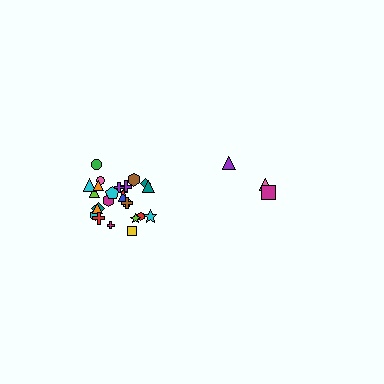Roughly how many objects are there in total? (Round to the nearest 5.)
Roughly 30 objects in total.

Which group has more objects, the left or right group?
The left group.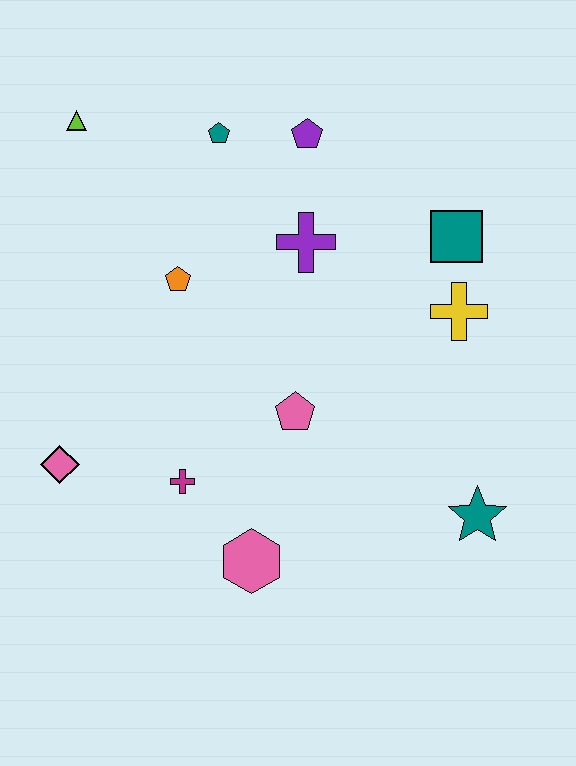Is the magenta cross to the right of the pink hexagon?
No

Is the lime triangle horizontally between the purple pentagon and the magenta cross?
No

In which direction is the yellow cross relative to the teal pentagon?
The yellow cross is to the right of the teal pentagon.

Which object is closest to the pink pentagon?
The magenta cross is closest to the pink pentagon.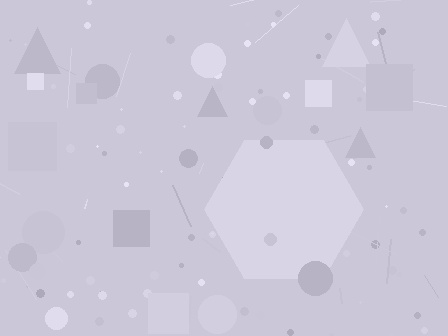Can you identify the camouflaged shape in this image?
The camouflaged shape is a hexagon.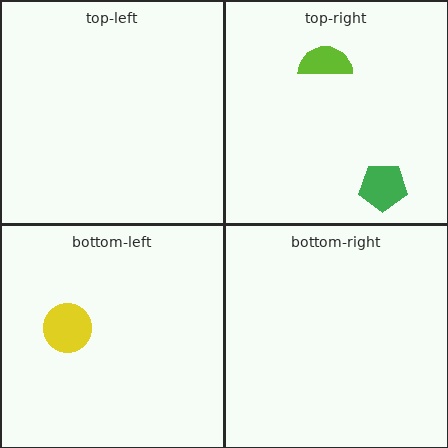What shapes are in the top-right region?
The lime semicircle, the green pentagon.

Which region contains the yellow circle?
The bottom-left region.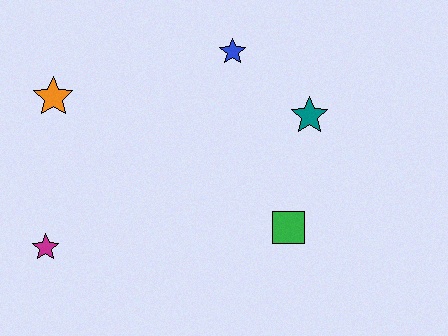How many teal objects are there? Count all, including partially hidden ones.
There is 1 teal object.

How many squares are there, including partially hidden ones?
There is 1 square.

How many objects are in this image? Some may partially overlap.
There are 5 objects.